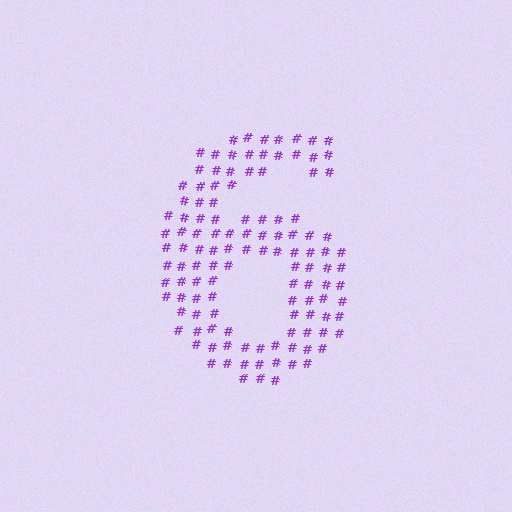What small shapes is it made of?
It is made of small hash symbols.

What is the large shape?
The large shape is the digit 6.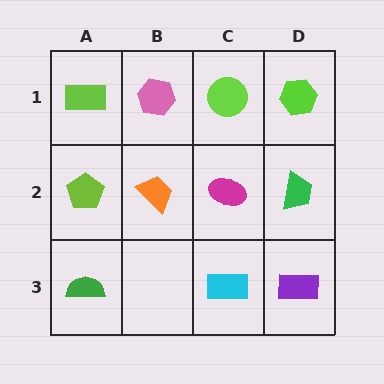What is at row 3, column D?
A purple rectangle.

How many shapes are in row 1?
4 shapes.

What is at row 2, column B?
An orange trapezoid.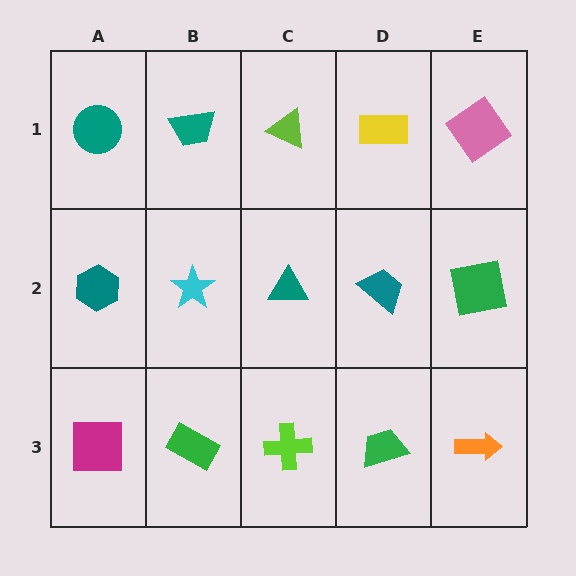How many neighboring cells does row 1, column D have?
3.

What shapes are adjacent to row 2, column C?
A lime triangle (row 1, column C), a lime cross (row 3, column C), a cyan star (row 2, column B), a teal trapezoid (row 2, column D).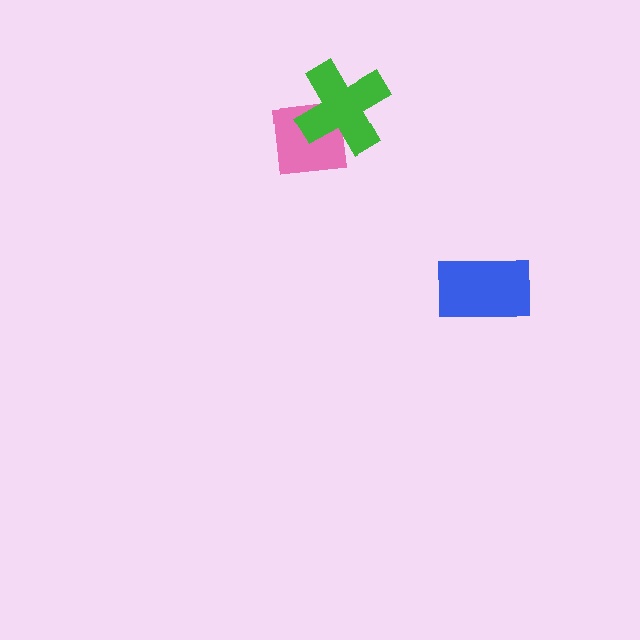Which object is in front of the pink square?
The green cross is in front of the pink square.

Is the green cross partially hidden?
No, no other shape covers it.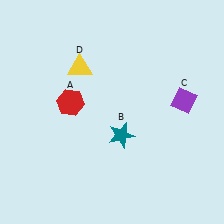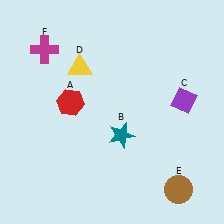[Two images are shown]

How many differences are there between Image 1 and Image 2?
There are 2 differences between the two images.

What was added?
A brown circle (E), a magenta cross (F) were added in Image 2.